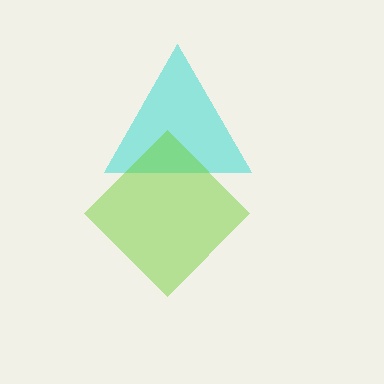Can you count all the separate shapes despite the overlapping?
Yes, there are 2 separate shapes.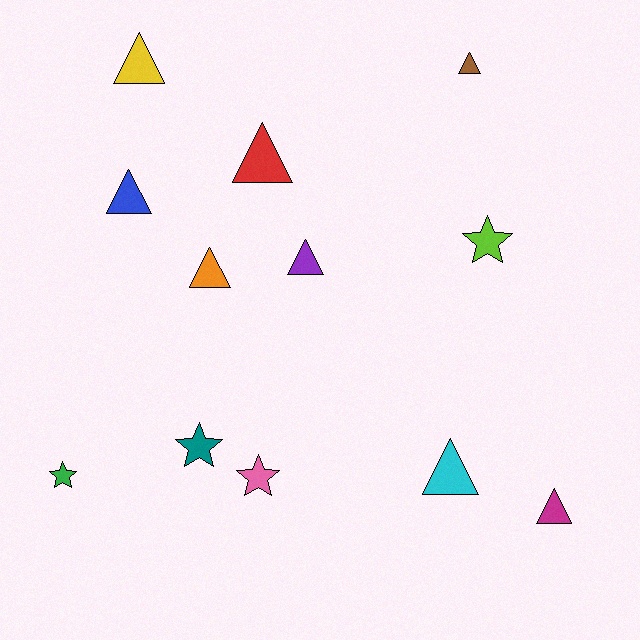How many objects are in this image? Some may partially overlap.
There are 12 objects.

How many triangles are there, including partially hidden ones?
There are 8 triangles.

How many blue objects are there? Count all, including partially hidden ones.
There is 1 blue object.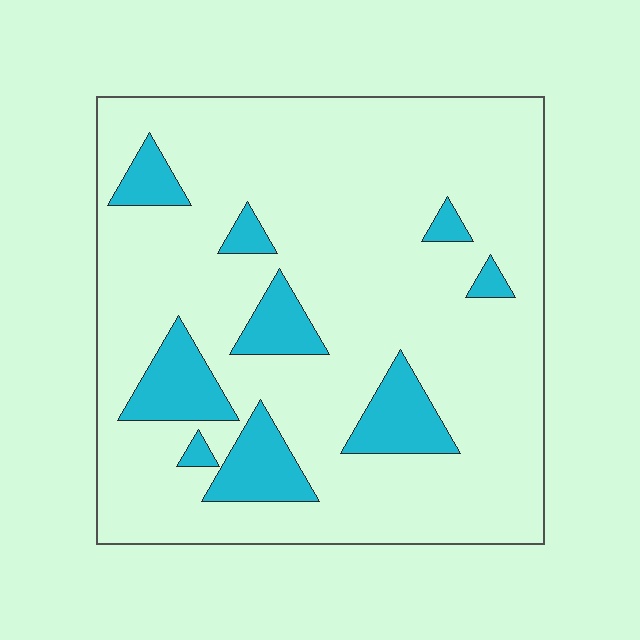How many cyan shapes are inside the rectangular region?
9.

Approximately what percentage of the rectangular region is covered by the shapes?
Approximately 15%.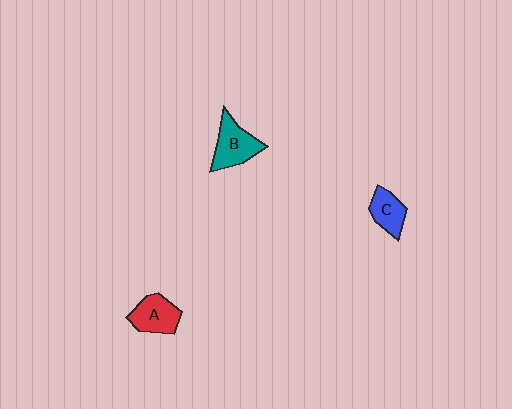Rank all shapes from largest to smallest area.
From largest to smallest: B (teal), A (red), C (blue).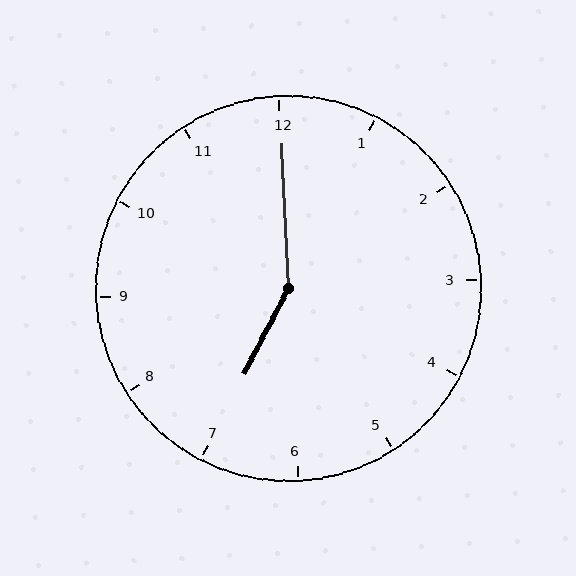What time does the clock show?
7:00.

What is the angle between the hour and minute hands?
Approximately 150 degrees.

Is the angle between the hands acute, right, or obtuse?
It is obtuse.